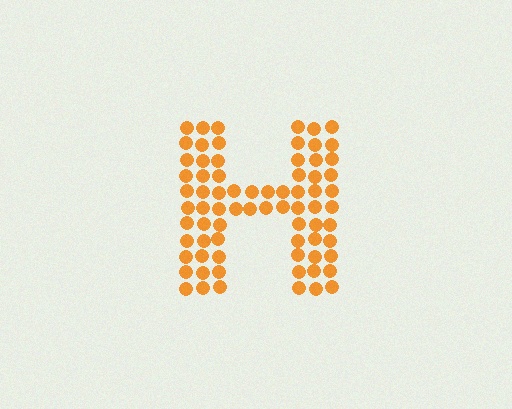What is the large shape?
The large shape is the letter H.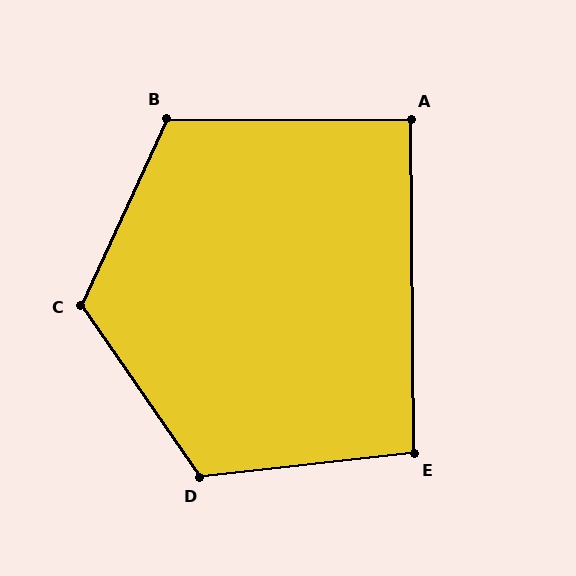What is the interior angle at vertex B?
Approximately 114 degrees (obtuse).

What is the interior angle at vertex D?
Approximately 119 degrees (obtuse).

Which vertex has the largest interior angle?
C, at approximately 120 degrees.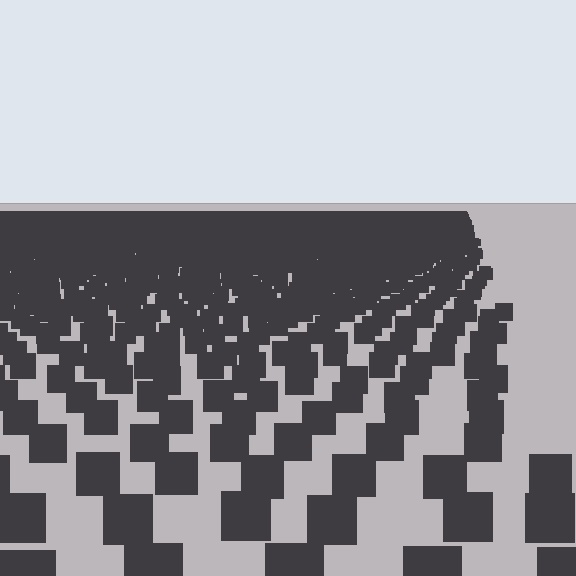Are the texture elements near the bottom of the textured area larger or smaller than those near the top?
Larger. Near the bottom, elements are closer to the viewer and appear at a bigger on-screen size.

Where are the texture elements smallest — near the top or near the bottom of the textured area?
Near the top.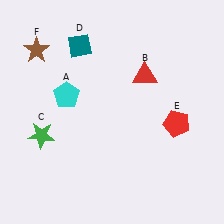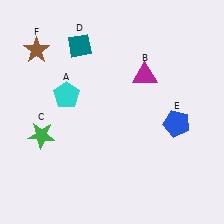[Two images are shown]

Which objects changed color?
B changed from red to magenta. E changed from red to blue.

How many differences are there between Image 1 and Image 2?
There are 2 differences between the two images.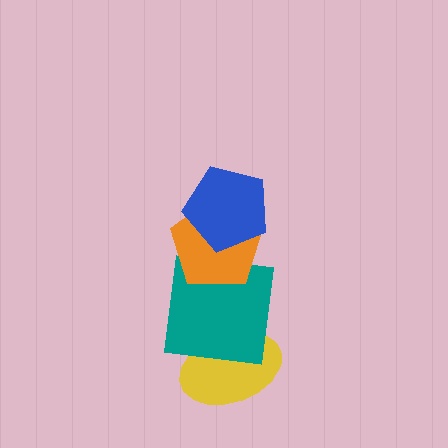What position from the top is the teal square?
The teal square is 3rd from the top.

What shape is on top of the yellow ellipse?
The teal square is on top of the yellow ellipse.